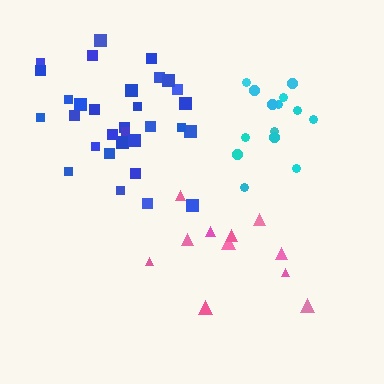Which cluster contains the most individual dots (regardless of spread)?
Blue (31).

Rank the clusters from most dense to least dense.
cyan, blue, pink.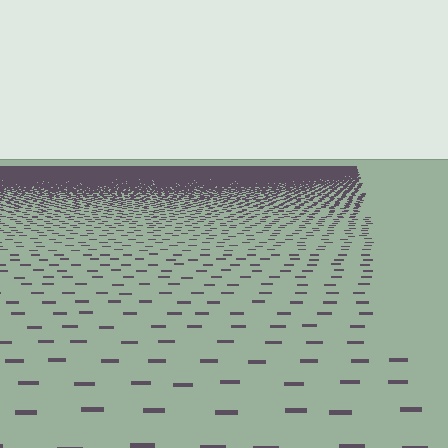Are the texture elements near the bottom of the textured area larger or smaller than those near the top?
Larger. Near the bottom, elements are closer to the viewer and appear at a bigger on-screen size.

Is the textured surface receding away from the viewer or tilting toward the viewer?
The surface is receding away from the viewer. Texture elements get smaller and denser toward the top.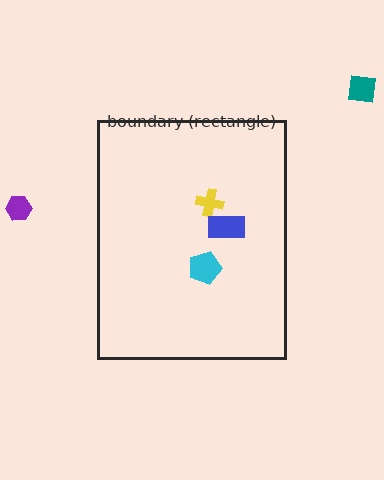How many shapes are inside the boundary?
3 inside, 2 outside.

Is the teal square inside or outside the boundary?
Outside.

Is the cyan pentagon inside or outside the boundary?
Inside.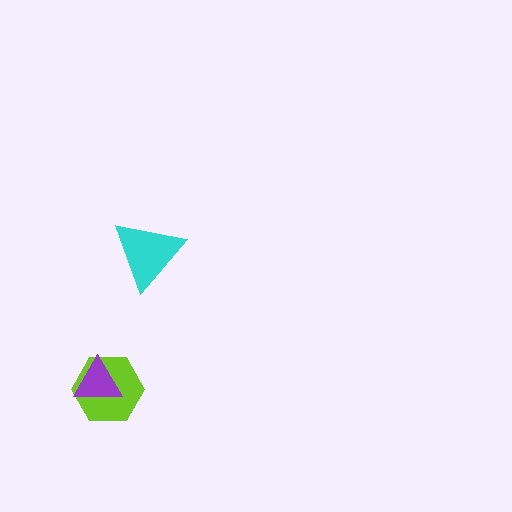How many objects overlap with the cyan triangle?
0 objects overlap with the cyan triangle.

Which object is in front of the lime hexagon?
The purple triangle is in front of the lime hexagon.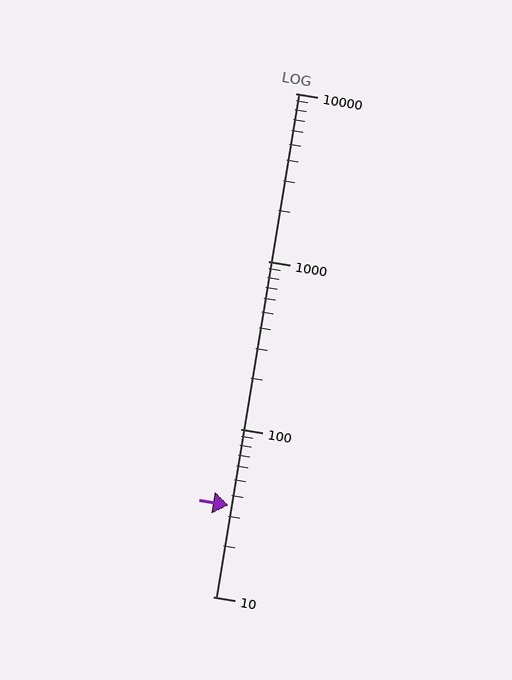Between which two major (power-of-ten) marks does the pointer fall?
The pointer is between 10 and 100.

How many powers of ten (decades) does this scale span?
The scale spans 3 decades, from 10 to 10000.